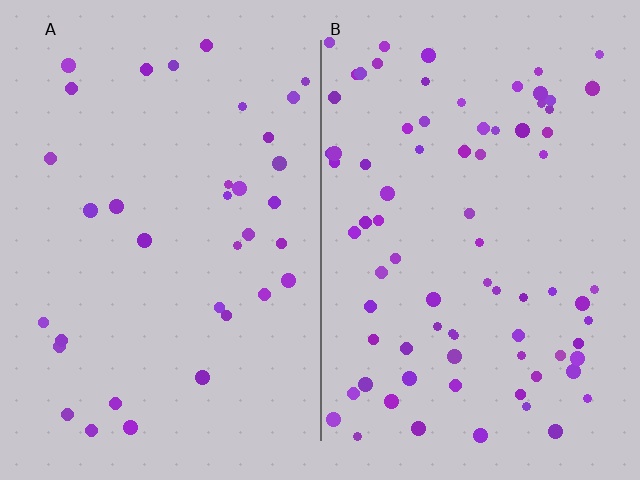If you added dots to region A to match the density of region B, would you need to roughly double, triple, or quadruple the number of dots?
Approximately double.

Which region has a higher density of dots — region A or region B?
B (the right).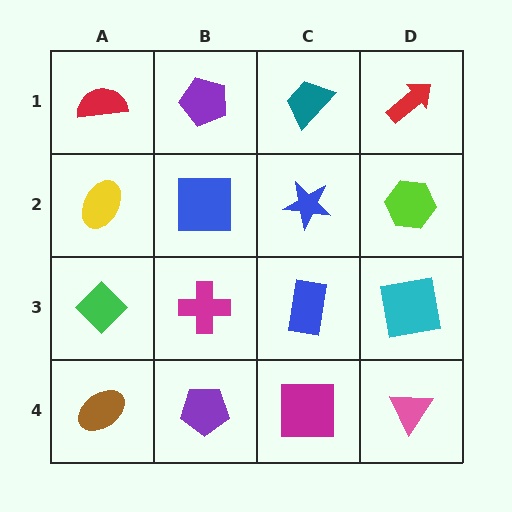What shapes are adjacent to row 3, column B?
A blue square (row 2, column B), a purple pentagon (row 4, column B), a green diamond (row 3, column A), a blue rectangle (row 3, column C).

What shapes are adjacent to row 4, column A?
A green diamond (row 3, column A), a purple pentagon (row 4, column B).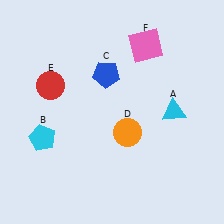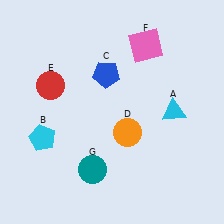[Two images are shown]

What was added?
A teal circle (G) was added in Image 2.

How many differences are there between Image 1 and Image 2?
There is 1 difference between the two images.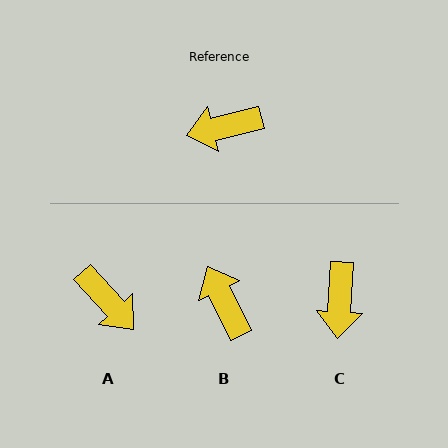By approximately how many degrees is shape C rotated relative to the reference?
Approximately 73 degrees counter-clockwise.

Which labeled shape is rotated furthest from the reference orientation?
A, about 118 degrees away.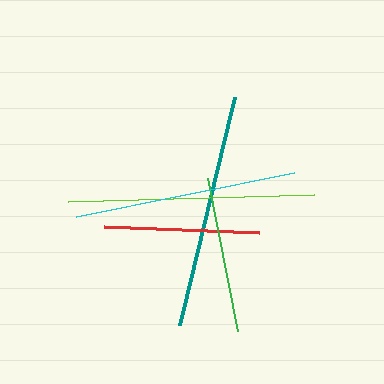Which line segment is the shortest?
The red line is the shortest at approximately 154 pixels.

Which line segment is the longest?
The lime line is the longest at approximately 246 pixels.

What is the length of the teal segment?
The teal segment is approximately 234 pixels long.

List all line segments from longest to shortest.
From longest to shortest: lime, teal, cyan, green, red.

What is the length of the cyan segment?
The cyan segment is approximately 222 pixels long.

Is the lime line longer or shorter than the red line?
The lime line is longer than the red line.